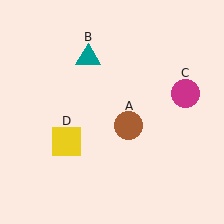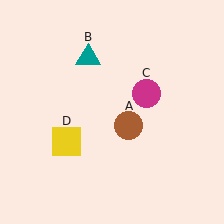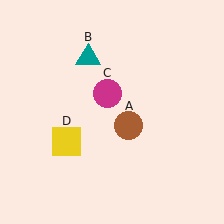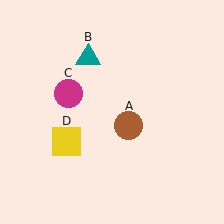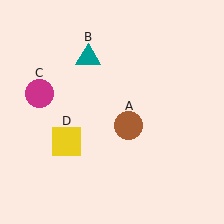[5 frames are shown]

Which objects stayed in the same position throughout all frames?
Brown circle (object A) and teal triangle (object B) and yellow square (object D) remained stationary.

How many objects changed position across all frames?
1 object changed position: magenta circle (object C).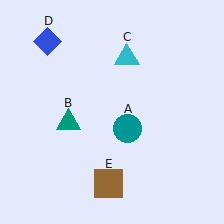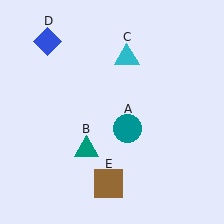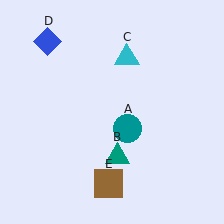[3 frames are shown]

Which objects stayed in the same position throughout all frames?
Teal circle (object A) and cyan triangle (object C) and blue diamond (object D) and brown square (object E) remained stationary.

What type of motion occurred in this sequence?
The teal triangle (object B) rotated counterclockwise around the center of the scene.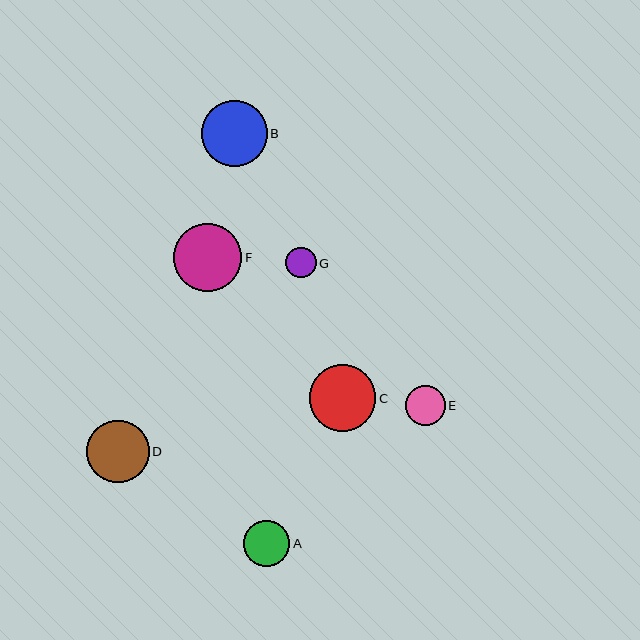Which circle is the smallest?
Circle G is the smallest with a size of approximately 30 pixels.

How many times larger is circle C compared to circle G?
Circle C is approximately 2.2 times the size of circle G.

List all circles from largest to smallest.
From largest to smallest: F, C, B, D, A, E, G.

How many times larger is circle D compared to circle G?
Circle D is approximately 2.1 times the size of circle G.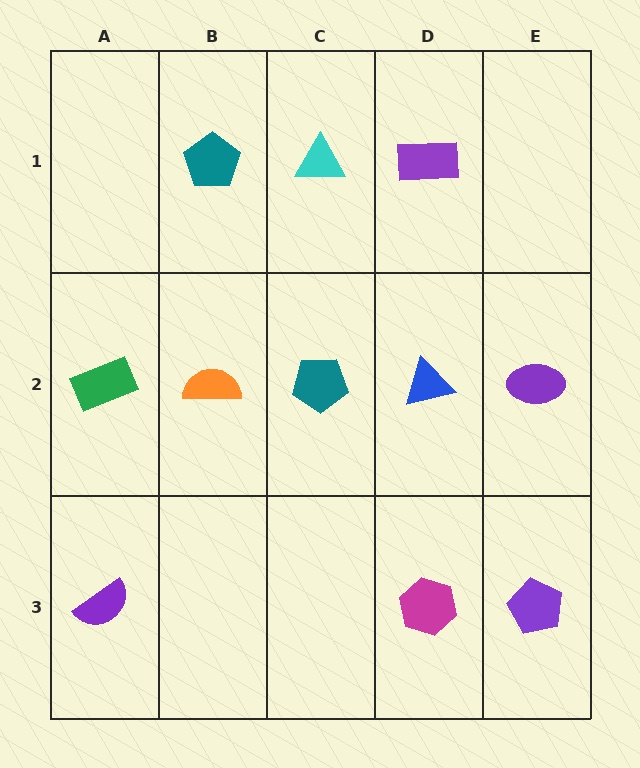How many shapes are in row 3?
3 shapes.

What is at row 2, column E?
A purple ellipse.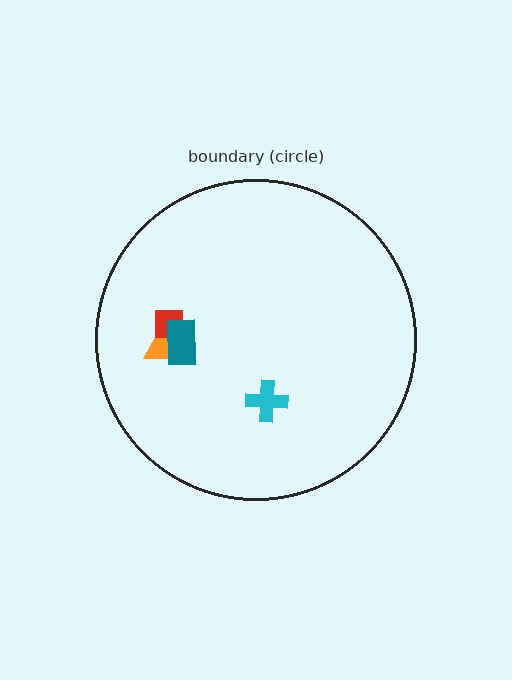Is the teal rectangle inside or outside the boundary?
Inside.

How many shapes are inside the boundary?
4 inside, 0 outside.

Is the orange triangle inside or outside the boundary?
Inside.